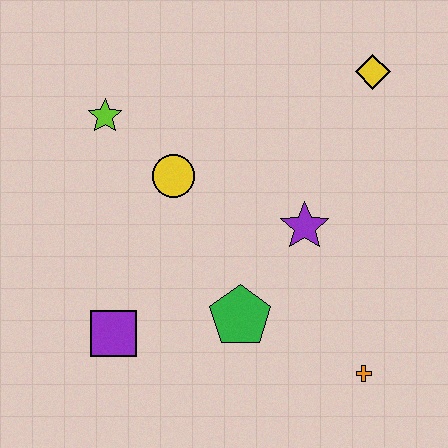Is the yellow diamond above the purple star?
Yes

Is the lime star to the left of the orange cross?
Yes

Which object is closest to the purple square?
The green pentagon is closest to the purple square.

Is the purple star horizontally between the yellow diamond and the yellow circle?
Yes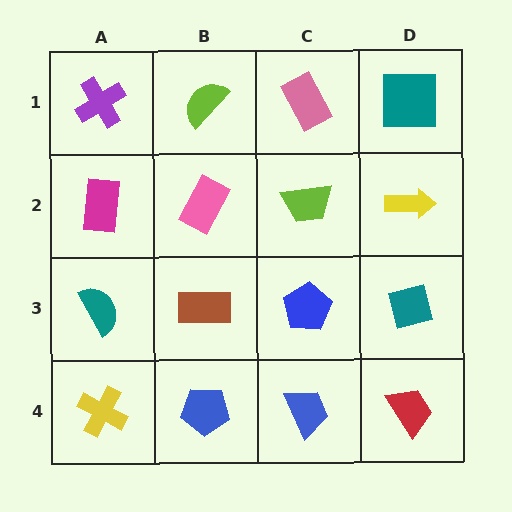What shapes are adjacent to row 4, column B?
A brown rectangle (row 3, column B), a yellow cross (row 4, column A), a blue trapezoid (row 4, column C).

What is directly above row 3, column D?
A yellow arrow.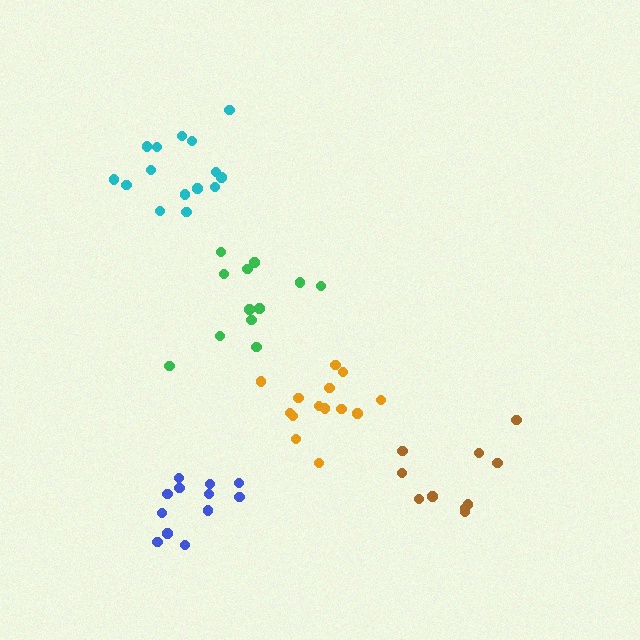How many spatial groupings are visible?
There are 5 spatial groupings.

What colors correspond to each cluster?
The clusters are colored: cyan, green, orange, brown, blue.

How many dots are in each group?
Group 1: 15 dots, Group 2: 12 dots, Group 3: 14 dots, Group 4: 10 dots, Group 5: 12 dots (63 total).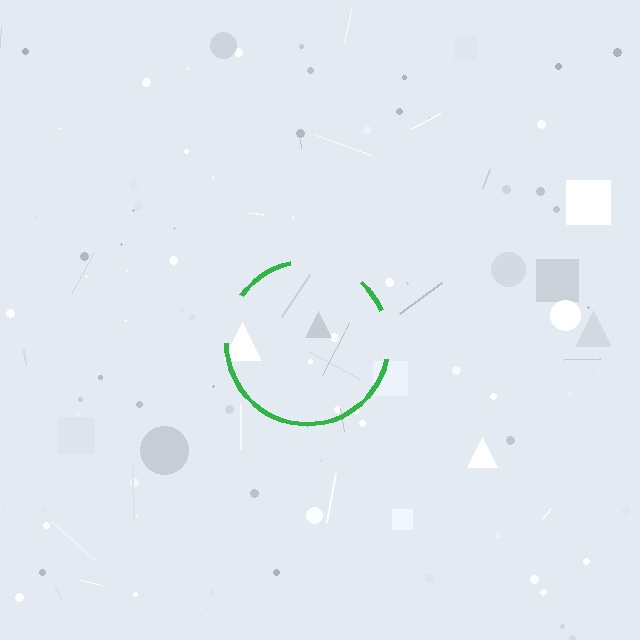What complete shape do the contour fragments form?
The contour fragments form a circle.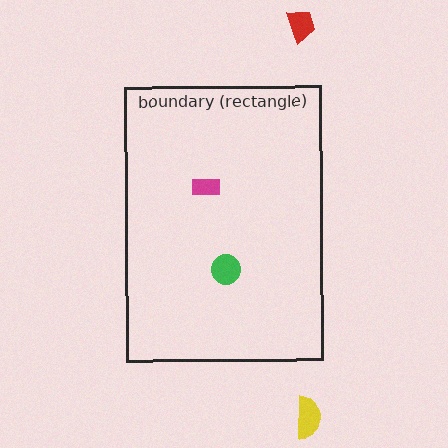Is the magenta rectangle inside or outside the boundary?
Inside.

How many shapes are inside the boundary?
2 inside, 2 outside.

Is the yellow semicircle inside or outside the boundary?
Outside.